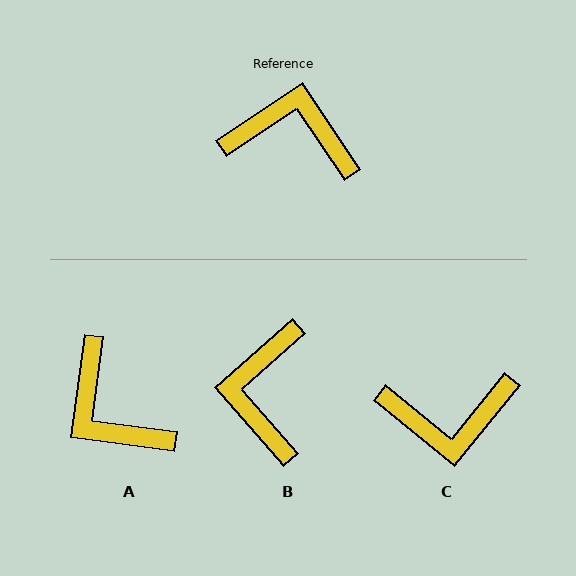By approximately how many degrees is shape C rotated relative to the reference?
Approximately 163 degrees clockwise.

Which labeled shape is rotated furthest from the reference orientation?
C, about 163 degrees away.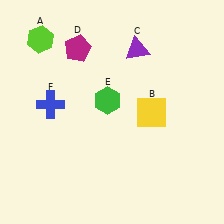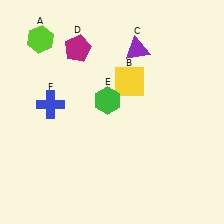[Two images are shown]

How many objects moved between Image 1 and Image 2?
1 object moved between the two images.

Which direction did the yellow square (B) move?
The yellow square (B) moved up.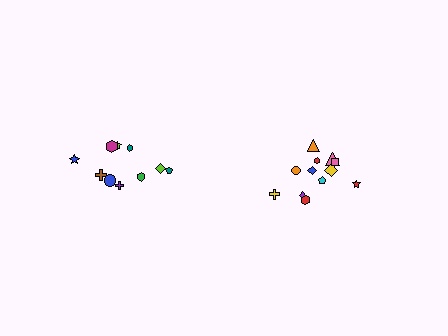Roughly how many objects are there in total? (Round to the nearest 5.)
Roughly 20 objects in total.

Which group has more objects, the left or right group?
The right group.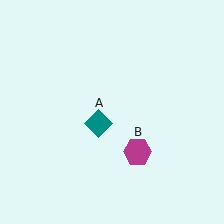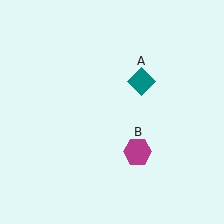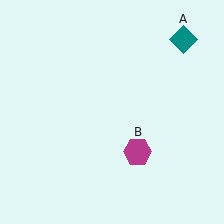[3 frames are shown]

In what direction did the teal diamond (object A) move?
The teal diamond (object A) moved up and to the right.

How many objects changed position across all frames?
1 object changed position: teal diamond (object A).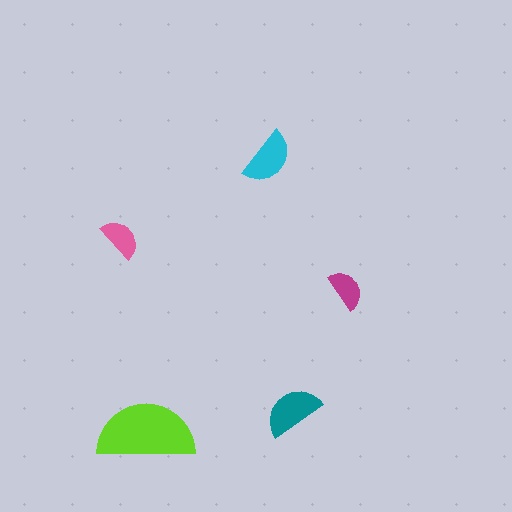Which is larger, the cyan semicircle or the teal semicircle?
The teal one.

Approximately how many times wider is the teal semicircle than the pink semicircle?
About 1.5 times wider.